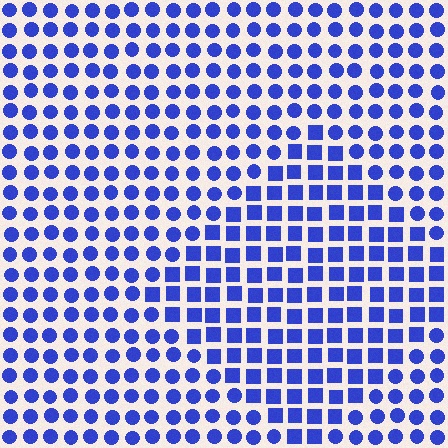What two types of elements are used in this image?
The image uses squares inside the diamond region and circles outside it.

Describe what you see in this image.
The image is filled with small blue elements arranged in a uniform grid. A diamond-shaped region contains squares, while the surrounding area contains circles. The boundary is defined purely by the change in element shape.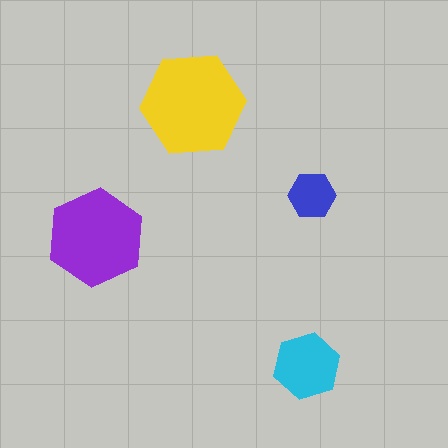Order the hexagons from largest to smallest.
the yellow one, the purple one, the cyan one, the blue one.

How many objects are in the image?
There are 4 objects in the image.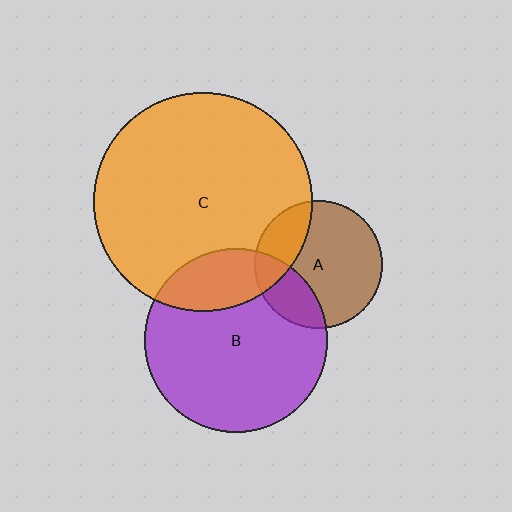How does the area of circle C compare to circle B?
Approximately 1.4 times.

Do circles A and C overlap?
Yes.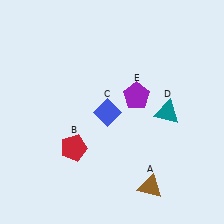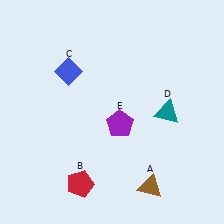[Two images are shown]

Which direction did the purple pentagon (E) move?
The purple pentagon (E) moved down.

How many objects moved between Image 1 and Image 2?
3 objects moved between the two images.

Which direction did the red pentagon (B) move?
The red pentagon (B) moved down.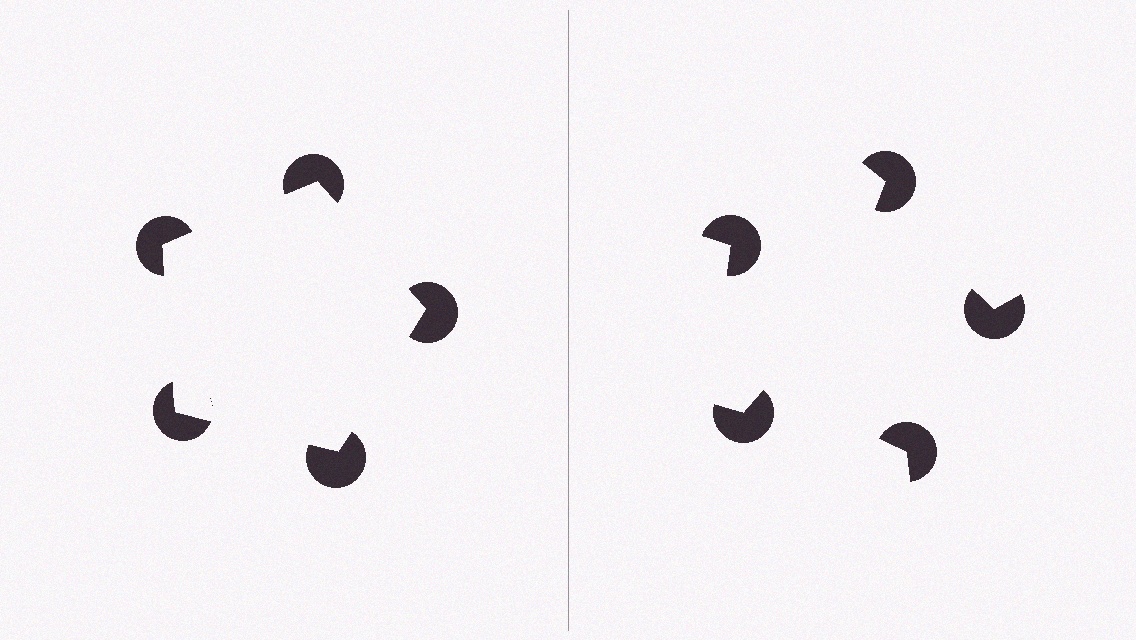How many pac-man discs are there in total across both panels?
10 — 5 on each side.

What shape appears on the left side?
An illusory pentagon.